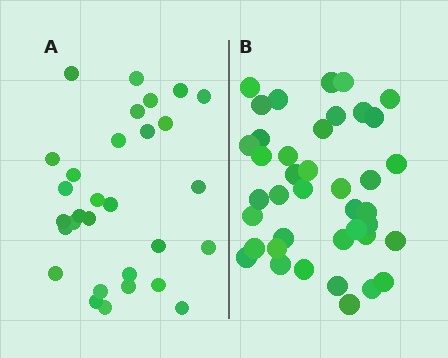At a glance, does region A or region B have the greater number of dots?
Region B (the right region) has more dots.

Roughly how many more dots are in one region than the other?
Region B has roughly 10 or so more dots than region A.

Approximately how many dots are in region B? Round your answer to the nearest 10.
About 40 dots.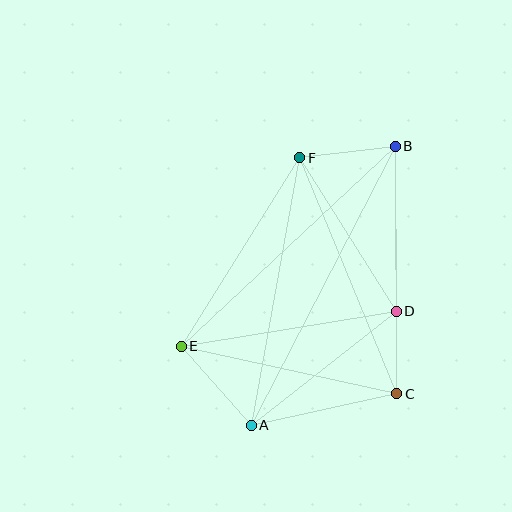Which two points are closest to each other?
Points C and D are closest to each other.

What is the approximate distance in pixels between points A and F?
The distance between A and F is approximately 272 pixels.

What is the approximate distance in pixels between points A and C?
The distance between A and C is approximately 148 pixels.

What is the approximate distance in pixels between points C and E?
The distance between C and E is approximately 221 pixels.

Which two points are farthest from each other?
Points A and B are farthest from each other.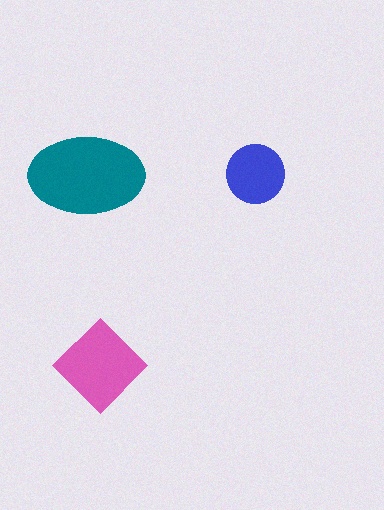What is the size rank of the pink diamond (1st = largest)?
2nd.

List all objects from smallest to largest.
The blue circle, the pink diamond, the teal ellipse.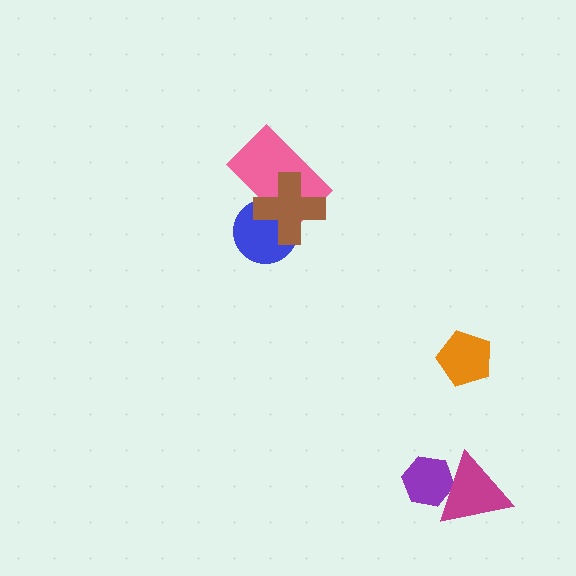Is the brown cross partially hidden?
No, no other shape covers it.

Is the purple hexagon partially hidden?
Yes, it is partially covered by another shape.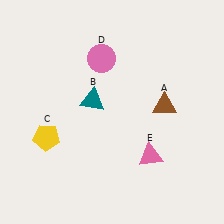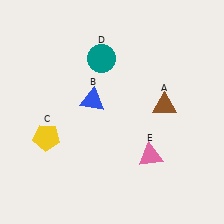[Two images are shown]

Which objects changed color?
B changed from teal to blue. D changed from pink to teal.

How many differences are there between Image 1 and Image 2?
There are 2 differences between the two images.